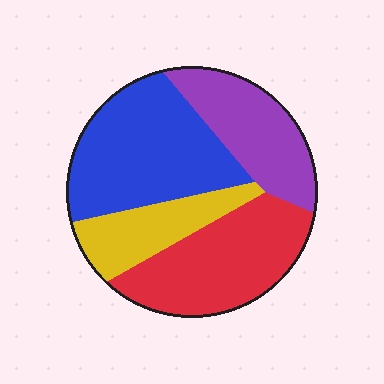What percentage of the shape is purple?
Purple takes up about one fifth (1/5) of the shape.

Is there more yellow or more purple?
Purple.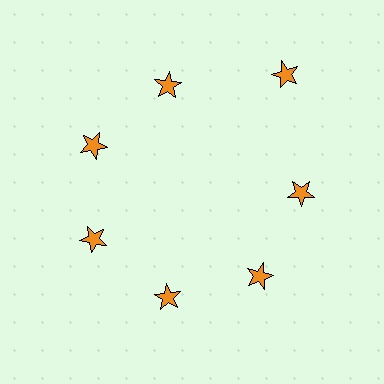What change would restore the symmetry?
The symmetry would be restored by moving it inward, back onto the ring so that all 7 stars sit at equal angles and equal distance from the center.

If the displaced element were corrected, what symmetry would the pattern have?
It would have 7-fold rotational symmetry — the pattern would map onto itself every 51 degrees.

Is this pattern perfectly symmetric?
No. The 7 orange stars are arranged in a ring, but one element near the 1 o'clock position is pushed outward from the center, breaking the 7-fold rotational symmetry.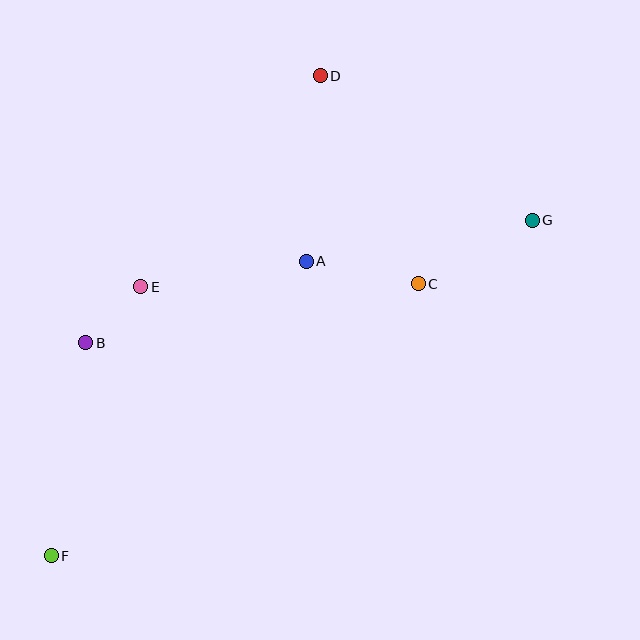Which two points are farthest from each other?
Points F and G are farthest from each other.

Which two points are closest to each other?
Points B and E are closest to each other.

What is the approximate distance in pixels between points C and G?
The distance between C and G is approximately 130 pixels.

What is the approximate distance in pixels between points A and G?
The distance between A and G is approximately 230 pixels.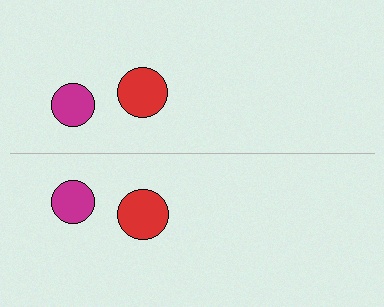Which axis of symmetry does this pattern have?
The pattern has a horizontal axis of symmetry running through the center of the image.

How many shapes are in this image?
There are 4 shapes in this image.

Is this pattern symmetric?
Yes, this pattern has bilateral (reflection) symmetry.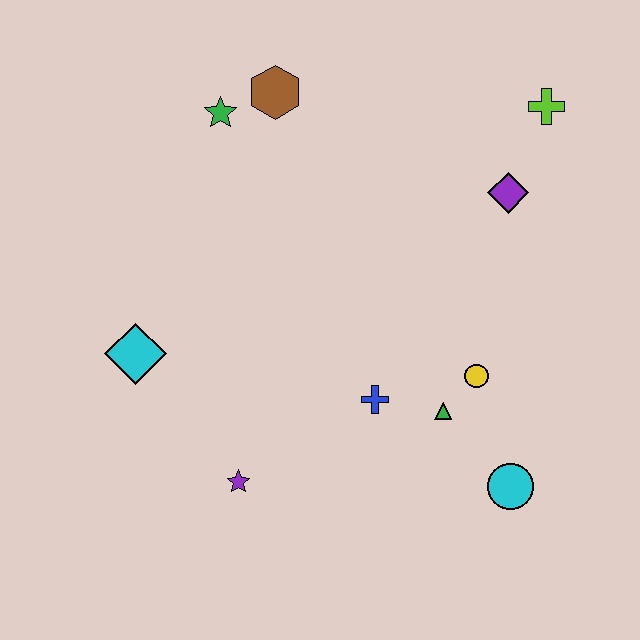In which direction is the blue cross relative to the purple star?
The blue cross is to the right of the purple star.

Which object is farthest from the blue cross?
The lime cross is farthest from the blue cross.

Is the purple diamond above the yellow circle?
Yes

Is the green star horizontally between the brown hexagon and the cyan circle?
No